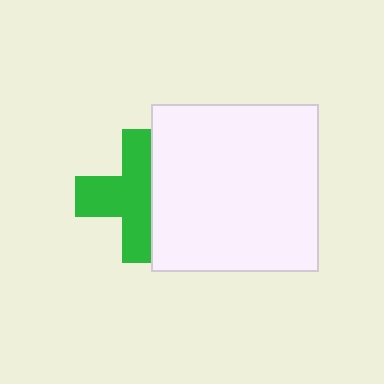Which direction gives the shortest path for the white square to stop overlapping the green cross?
Moving right gives the shortest separation.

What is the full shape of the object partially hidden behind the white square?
The partially hidden object is a green cross.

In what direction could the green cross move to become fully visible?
The green cross could move left. That would shift it out from behind the white square entirely.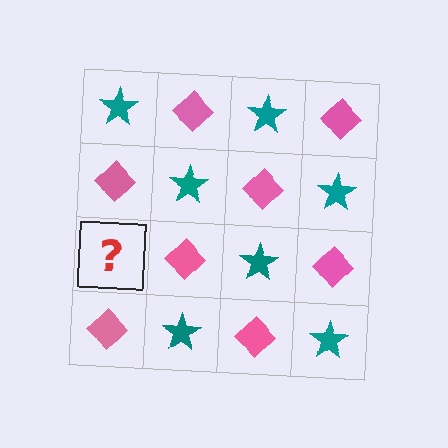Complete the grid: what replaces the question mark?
The question mark should be replaced with a teal star.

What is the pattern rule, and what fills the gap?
The rule is that it alternates teal star and pink diamond in a checkerboard pattern. The gap should be filled with a teal star.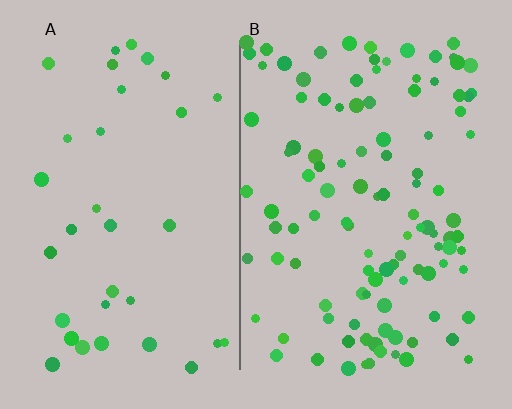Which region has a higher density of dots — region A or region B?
B (the right).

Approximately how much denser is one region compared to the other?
Approximately 3.2× — region B over region A.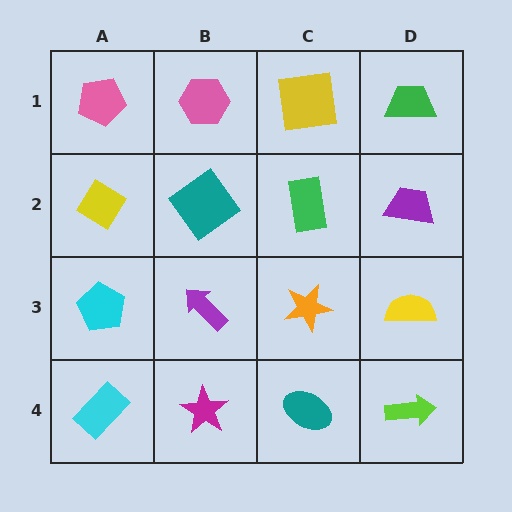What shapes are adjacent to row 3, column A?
A yellow diamond (row 2, column A), a cyan rectangle (row 4, column A), a purple arrow (row 3, column B).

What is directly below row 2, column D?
A yellow semicircle.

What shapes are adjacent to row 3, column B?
A teal diamond (row 2, column B), a magenta star (row 4, column B), a cyan pentagon (row 3, column A), an orange star (row 3, column C).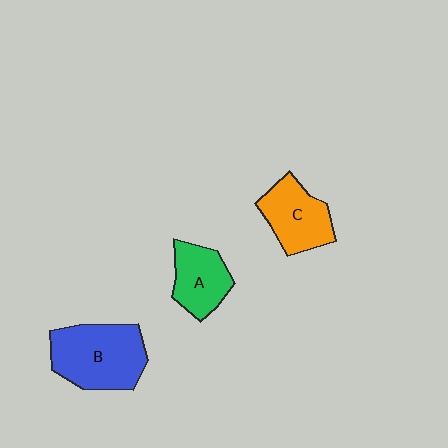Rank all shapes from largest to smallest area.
From largest to smallest: B (blue), C (orange), A (green).